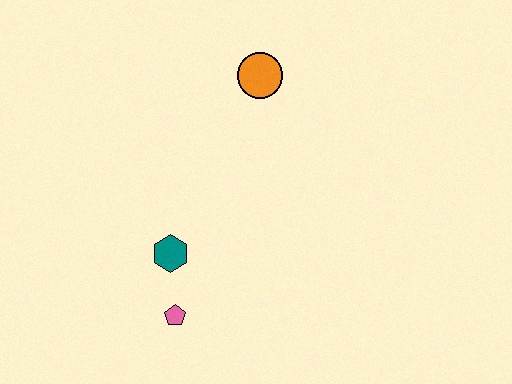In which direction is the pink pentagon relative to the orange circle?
The pink pentagon is below the orange circle.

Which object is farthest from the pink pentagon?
The orange circle is farthest from the pink pentagon.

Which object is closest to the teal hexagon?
The pink pentagon is closest to the teal hexagon.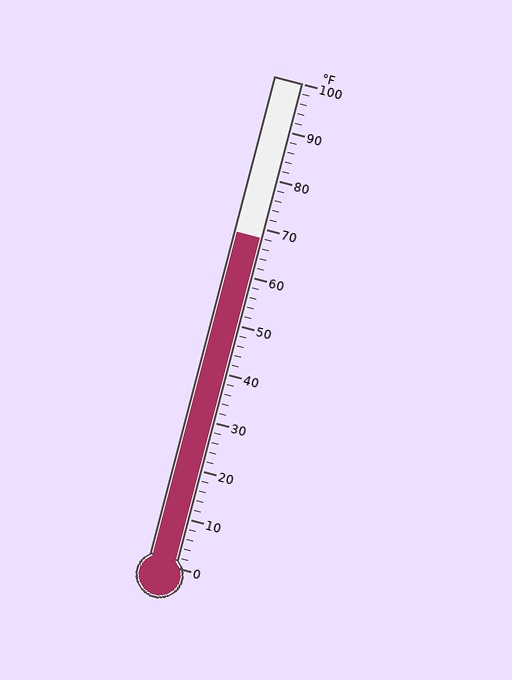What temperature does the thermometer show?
The thermometer shows approximately 68°F.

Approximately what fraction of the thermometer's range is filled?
The thermometer is filled to approximately 70% of its range.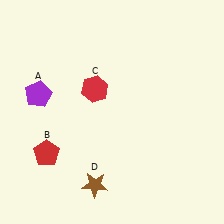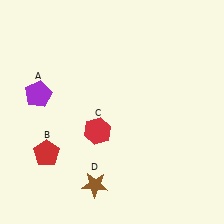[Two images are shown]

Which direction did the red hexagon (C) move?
The red hexagon (C) moved down.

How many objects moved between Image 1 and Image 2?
1 object moved between the two images.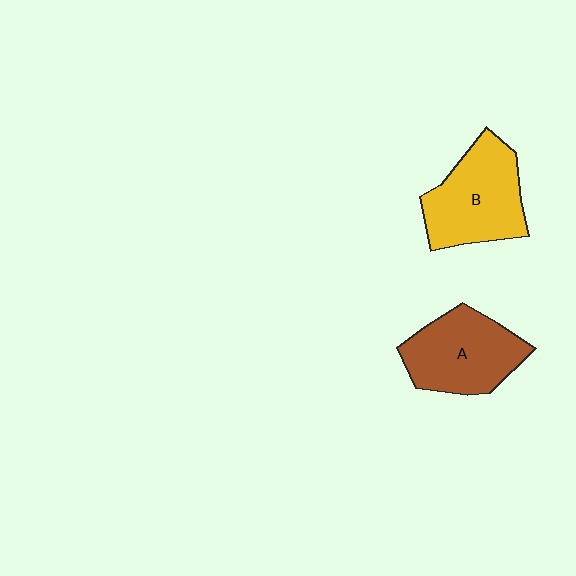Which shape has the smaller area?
Shape A (brown).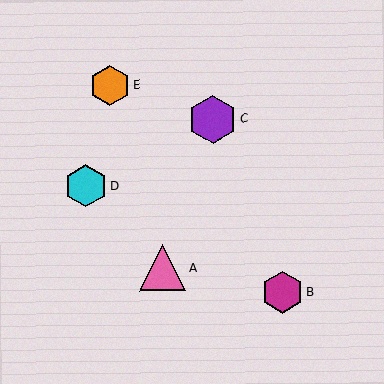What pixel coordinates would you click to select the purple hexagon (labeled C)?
Click at (213, 119) to select the purple hexagon C.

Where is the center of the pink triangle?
The center of the pink triangle is at (162, 268).